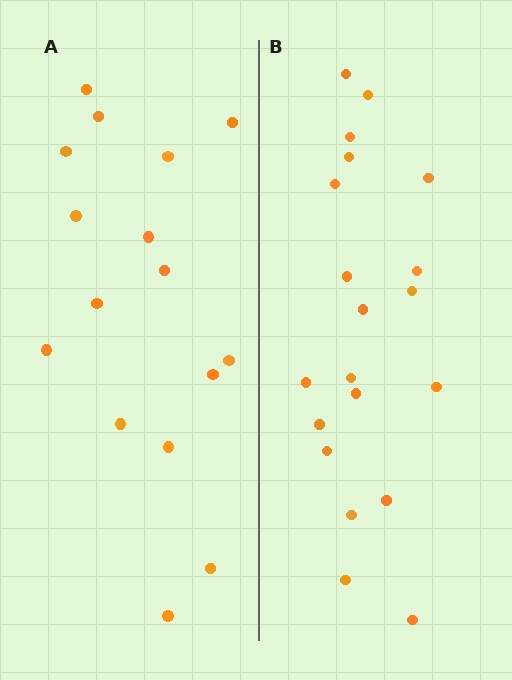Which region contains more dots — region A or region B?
Region B (the right region) has more dots.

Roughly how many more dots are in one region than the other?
Region B has about 4 more dots than region A.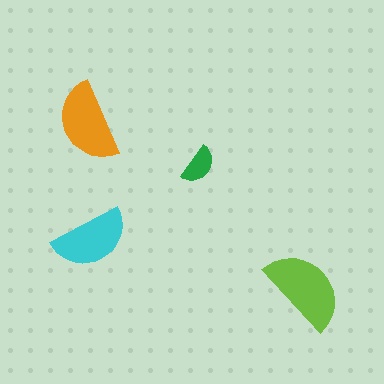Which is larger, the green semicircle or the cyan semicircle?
The cyan one.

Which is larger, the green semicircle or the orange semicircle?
The orange one.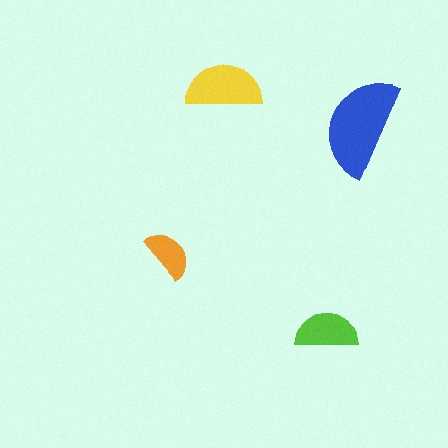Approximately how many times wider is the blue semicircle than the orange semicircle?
About 2 times wider.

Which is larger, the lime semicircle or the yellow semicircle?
The yellow one.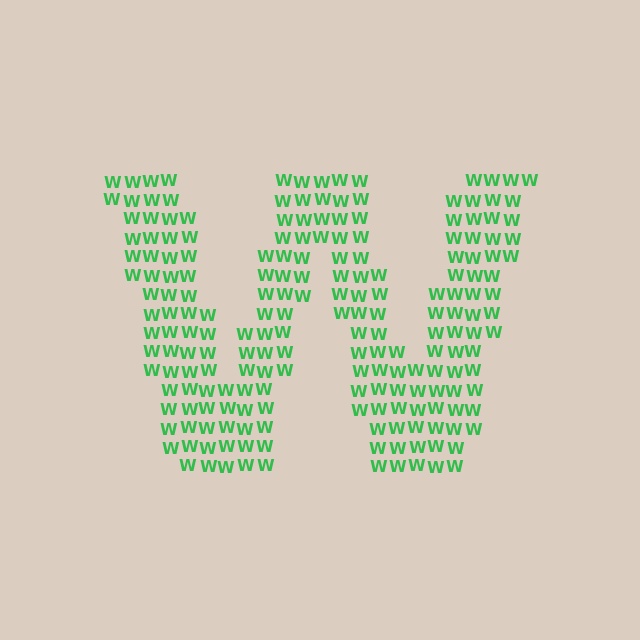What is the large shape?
The large shape is the letter W.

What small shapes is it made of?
It is made of small letter W's.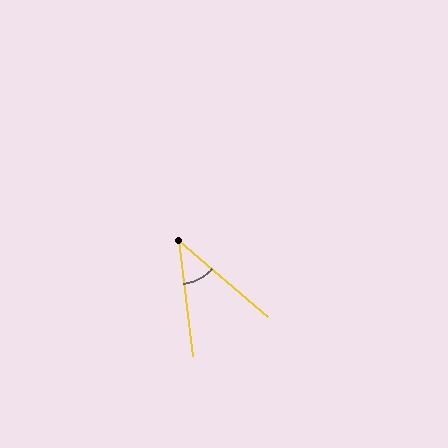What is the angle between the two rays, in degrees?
Approximately 42 degrees.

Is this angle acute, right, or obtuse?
It is acute.